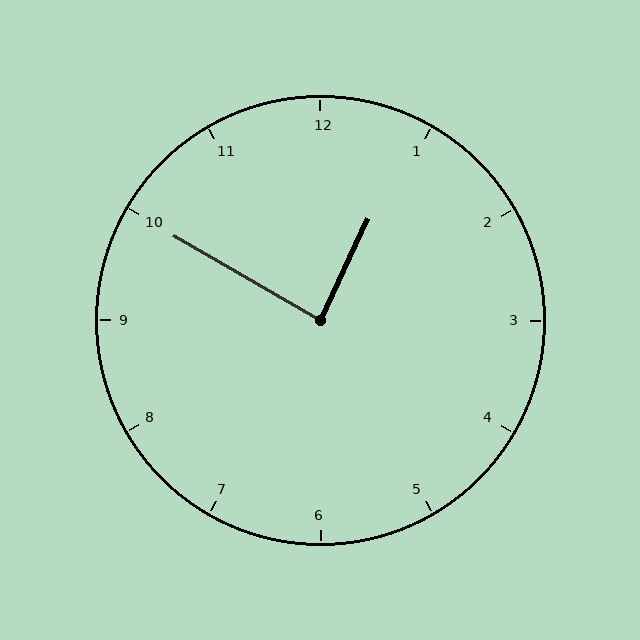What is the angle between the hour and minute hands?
Approximately 85 degrees.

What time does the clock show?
12:50.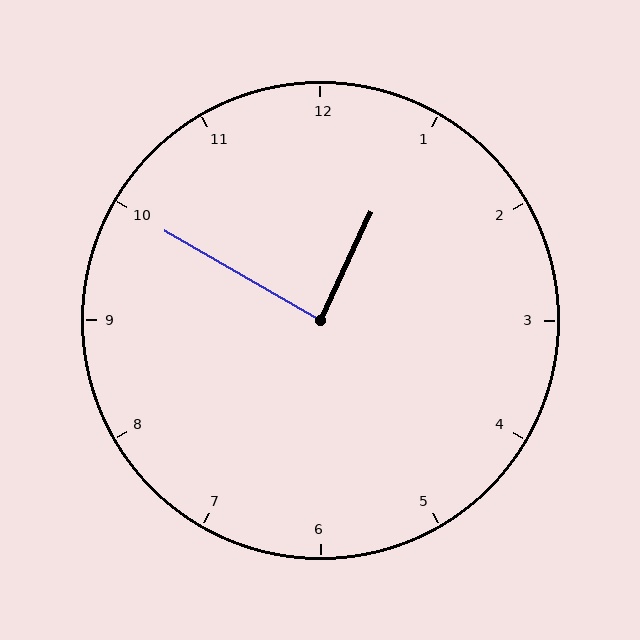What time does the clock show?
12:50.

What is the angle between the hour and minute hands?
Approximately 85 degrees.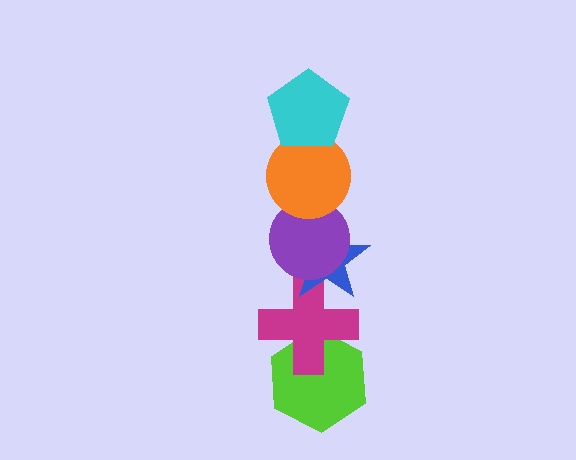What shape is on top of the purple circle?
The orange circle is on top of the purple circle.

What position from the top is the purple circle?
The purple circle is 3rd from the top.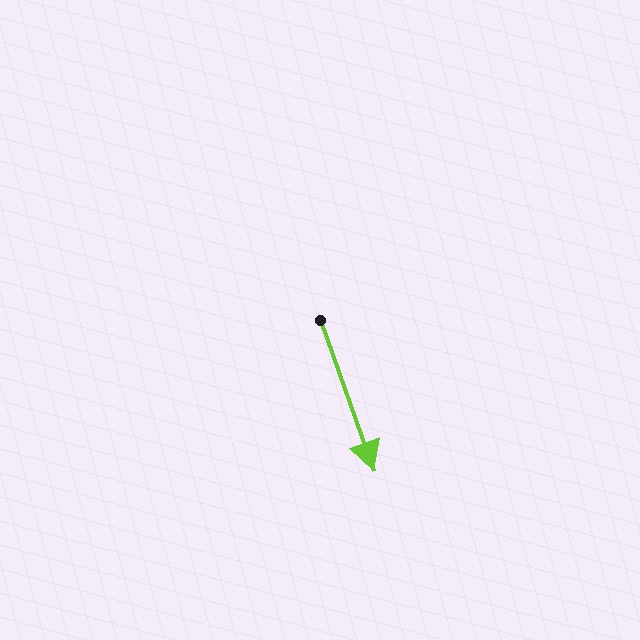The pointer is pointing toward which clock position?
Roughly 5 o'clock.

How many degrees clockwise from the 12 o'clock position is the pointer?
Approximately 160 degrees.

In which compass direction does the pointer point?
South.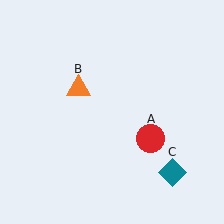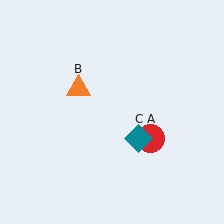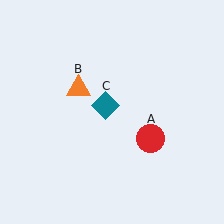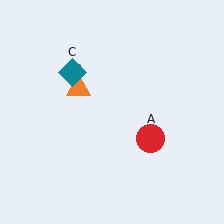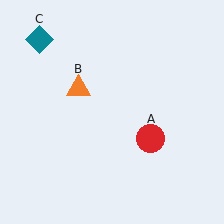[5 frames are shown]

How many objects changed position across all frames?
1 object changed position: teal diamond (object C).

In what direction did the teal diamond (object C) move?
The teal diamond (object C) moved up and to the left.